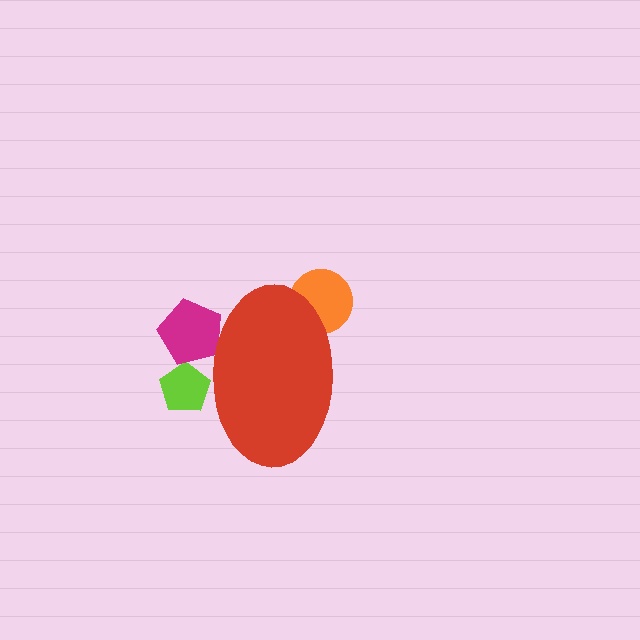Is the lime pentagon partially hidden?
Yes, the lime pentagon is partially hidden behind the red ellipse.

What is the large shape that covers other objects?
A red ellipse.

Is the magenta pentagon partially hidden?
Yes, the magenta pentagon is partially hidden behind the red ellipse.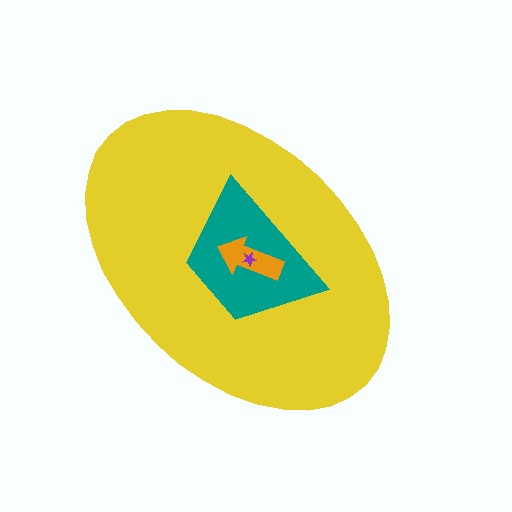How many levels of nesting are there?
4.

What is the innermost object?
The purple star.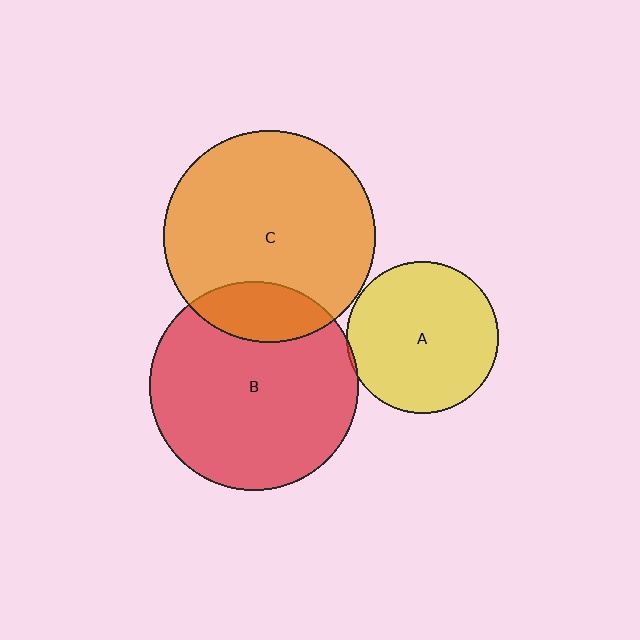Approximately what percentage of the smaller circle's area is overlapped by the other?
Approximately 5%.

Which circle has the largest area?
Circle C (orange).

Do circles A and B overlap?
Yes.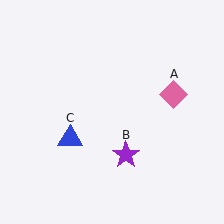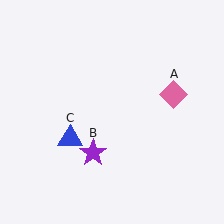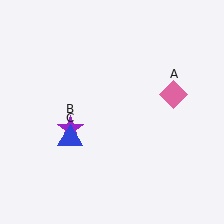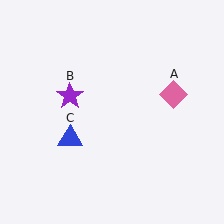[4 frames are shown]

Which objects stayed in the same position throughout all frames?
Pink diamond (object A) and blue triangle (object C) remained stationary.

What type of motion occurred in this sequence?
The purple star (object B) rotated clockwise around the center of the scene.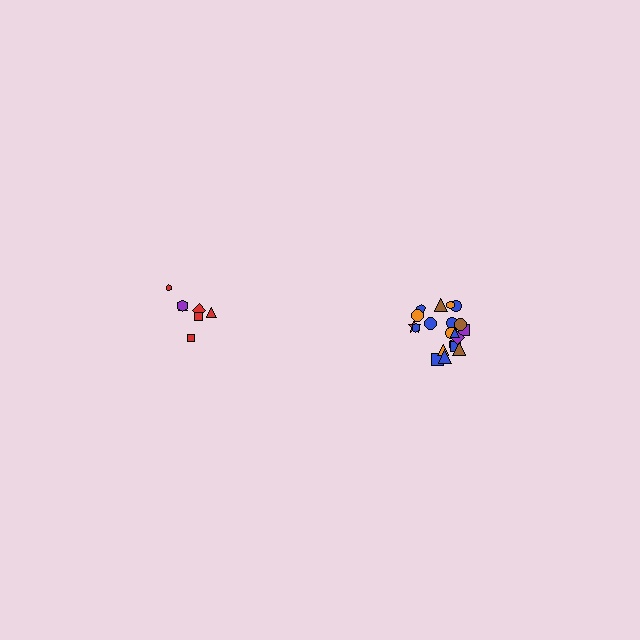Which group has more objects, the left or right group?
The right group.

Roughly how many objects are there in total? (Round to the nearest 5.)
Roughly 30 objects in total.